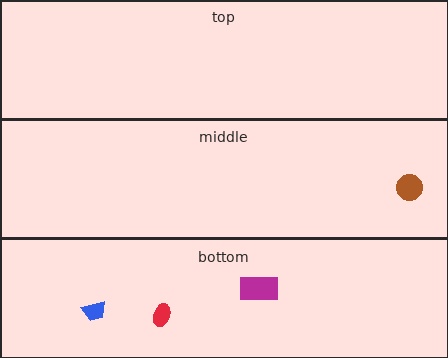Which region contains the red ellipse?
The bottom region.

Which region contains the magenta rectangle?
The bottom region.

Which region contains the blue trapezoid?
The bottom region.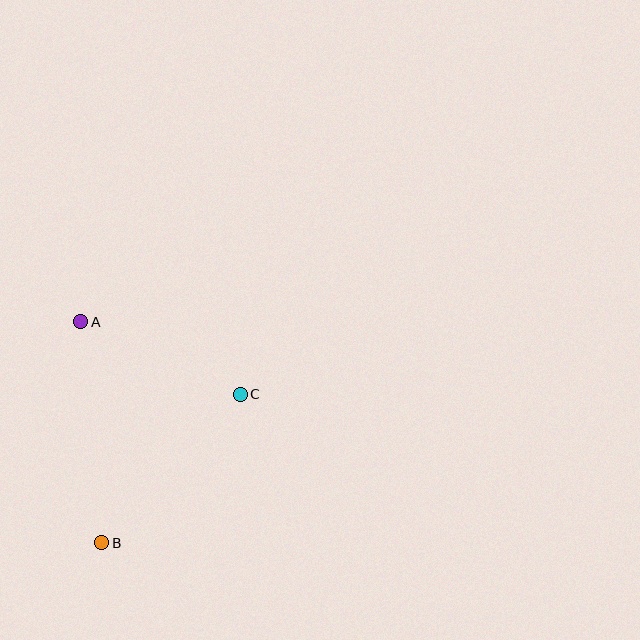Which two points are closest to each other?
Points A and C are closest to each other.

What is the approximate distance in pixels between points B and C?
The distance between B and C is approximately 204 pixels.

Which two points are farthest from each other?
Points A and B are farthest from each other.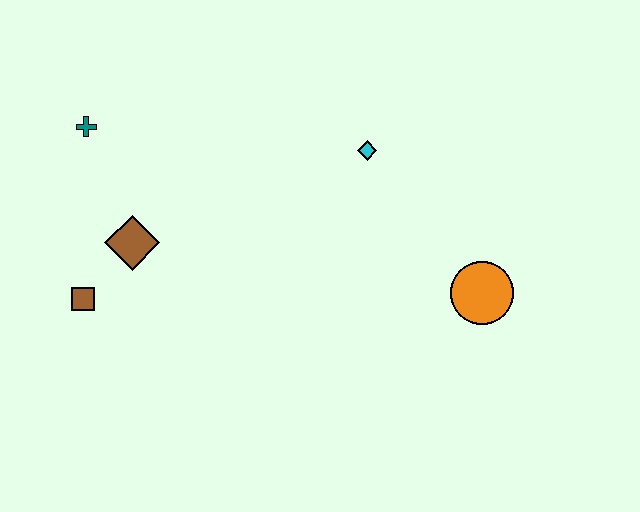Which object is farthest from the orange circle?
The teal cross is farthest from the orange circle.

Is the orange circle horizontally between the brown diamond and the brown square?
No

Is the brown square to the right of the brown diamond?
No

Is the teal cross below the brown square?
No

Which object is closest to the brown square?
The brown diamond is closest to the brown square.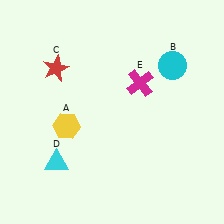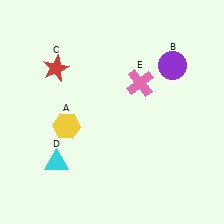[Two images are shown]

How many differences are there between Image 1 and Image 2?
There are 2 differences between the two images.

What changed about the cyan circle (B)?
In Image 1, B is cyan. In Image 2, it changed to purple.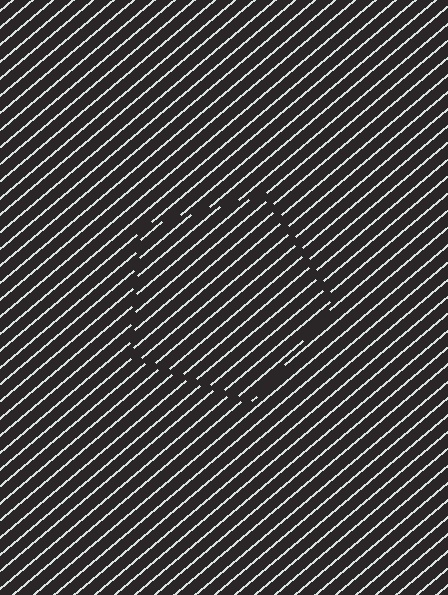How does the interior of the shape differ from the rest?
The interior of the shape contains the same grating, shifted by half a period — the contour is defined by the phase discontinuity where line-ends from the inner and outer gratings abut.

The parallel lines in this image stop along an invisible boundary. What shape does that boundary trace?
An illusory pentagon. The interior of the shape contains the same grating, shifted by half a period — the contour is defined by the phase discontinuity where line-ends from the inner and outer gratings abut.